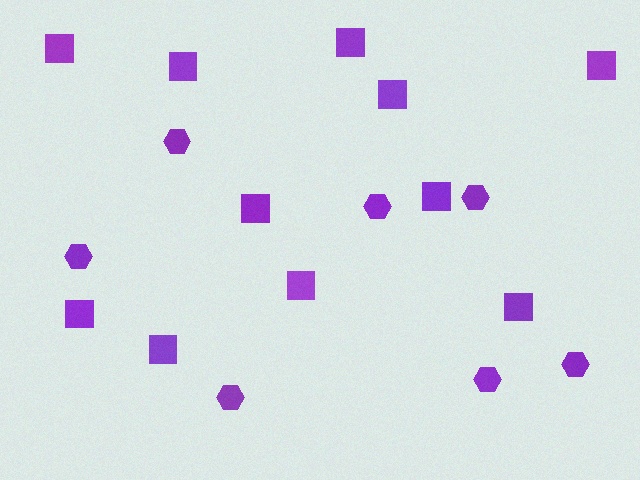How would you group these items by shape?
There are 2 groups: one group of squares (11) and one group of hexagons (7).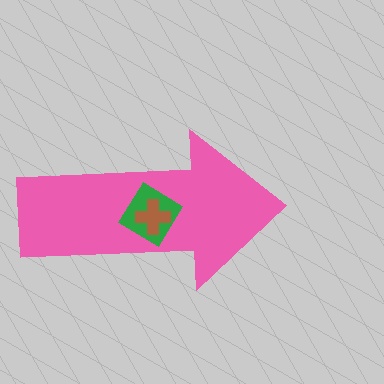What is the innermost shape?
The brown cross.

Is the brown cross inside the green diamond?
Yes.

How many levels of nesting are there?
3.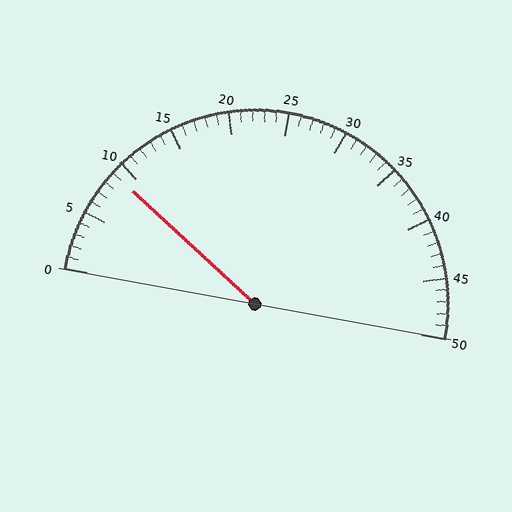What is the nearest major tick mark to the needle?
The nearest major tick mark is 10.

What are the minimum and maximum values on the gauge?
The gauge ranges from 0 to 50.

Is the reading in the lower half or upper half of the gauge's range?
The reading is in the lower half of the range (0 to 50).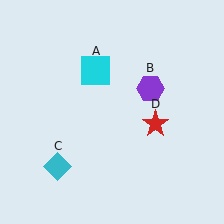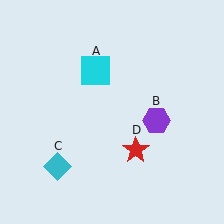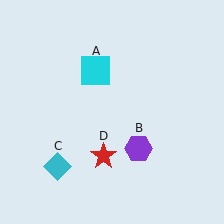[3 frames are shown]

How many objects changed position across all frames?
2 objects changed position: purple hexagon (object B), red star (object D).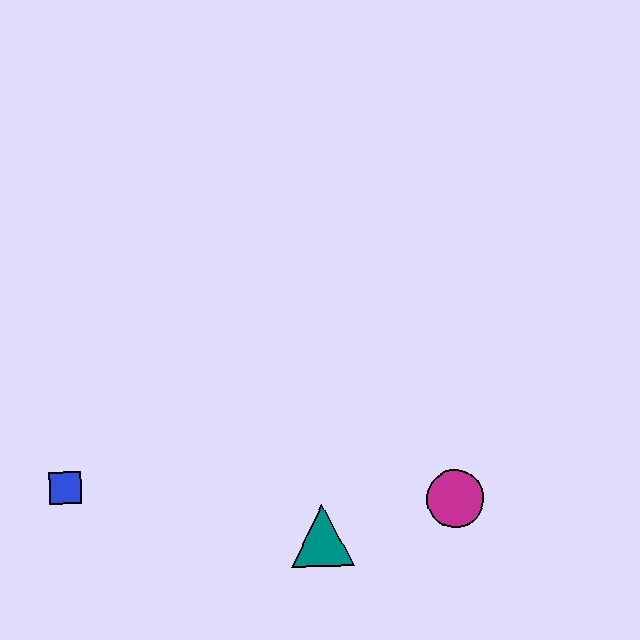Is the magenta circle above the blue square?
No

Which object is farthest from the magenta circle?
The blue square is farthest from the magenta circle.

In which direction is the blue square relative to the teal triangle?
The blue square is to the left of the teal triangle.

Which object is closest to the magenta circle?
The teal triangle is closest to the magenta circle.